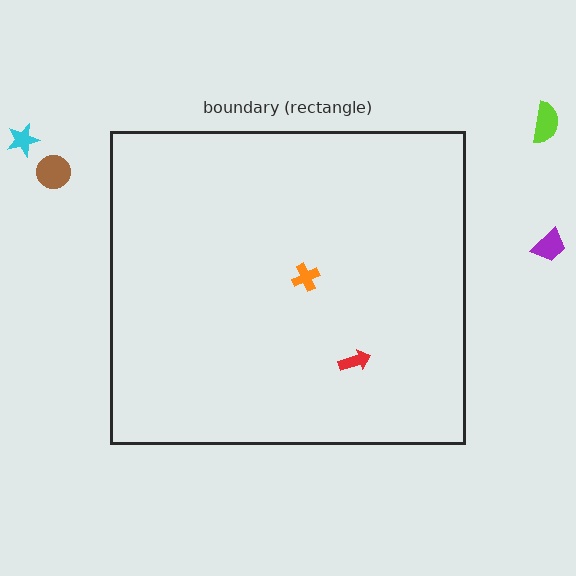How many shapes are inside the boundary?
2 inside, 4 outside.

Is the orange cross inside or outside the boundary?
Inside.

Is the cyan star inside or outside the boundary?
Outside.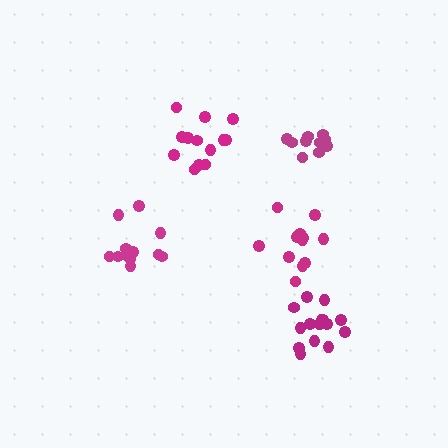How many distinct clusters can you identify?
There are 5 distinct clusters.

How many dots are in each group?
Group 1: 13 dots, Group 2: 12 dots, Group 3: 12 dots, Group 4: 11 dots, Group 5: 15 dots (63 total).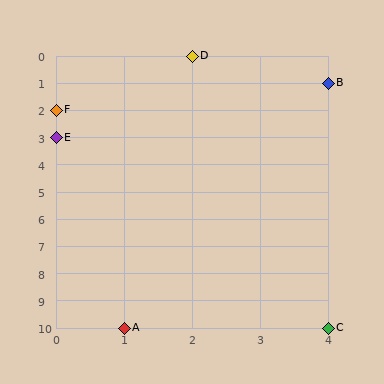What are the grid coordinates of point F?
Point F is at grid coordinates (0, 2).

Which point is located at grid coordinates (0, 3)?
Point E is at (0, 3).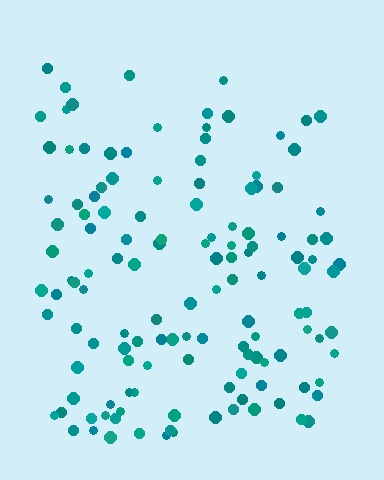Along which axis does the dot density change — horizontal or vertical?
Vertical.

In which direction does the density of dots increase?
From top to bottom, with the bottom side densest.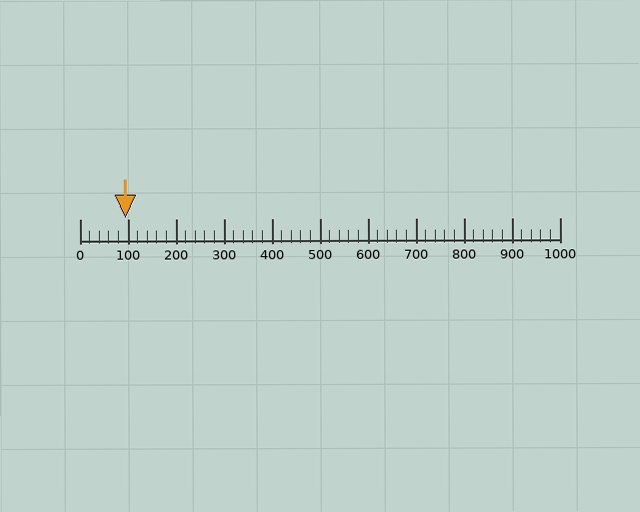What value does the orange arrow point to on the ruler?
The orange arrow points to approximately 94.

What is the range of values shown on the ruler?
The ruler shows values from 0 to 1000.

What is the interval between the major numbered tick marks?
The major tick marks are spaced 100 units apart.